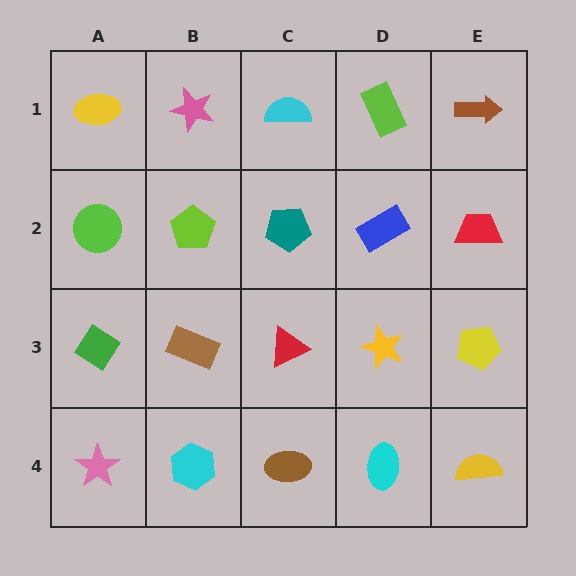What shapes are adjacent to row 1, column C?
A teal pentagon (row 2, column C), a pink star (row 1, column B), a lime rectangle (row 1, column D).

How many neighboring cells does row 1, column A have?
2.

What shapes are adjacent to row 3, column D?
A blue rectangle (row 2, column D), a cyan ellipse (row 4, column D), a red triangle (row 3, column C), a yellow pentagon (row 3, column E).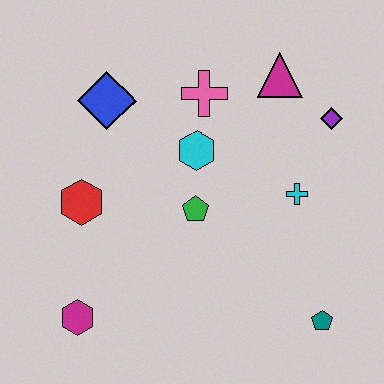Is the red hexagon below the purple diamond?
Yes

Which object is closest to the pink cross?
The cyan hexagon is closest to the pink cross.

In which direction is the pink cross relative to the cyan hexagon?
The pink cross is above the cyan hexagon.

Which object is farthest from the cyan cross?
The magenta hexagon is farthest from the cyan cross.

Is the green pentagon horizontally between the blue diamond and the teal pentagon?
Yes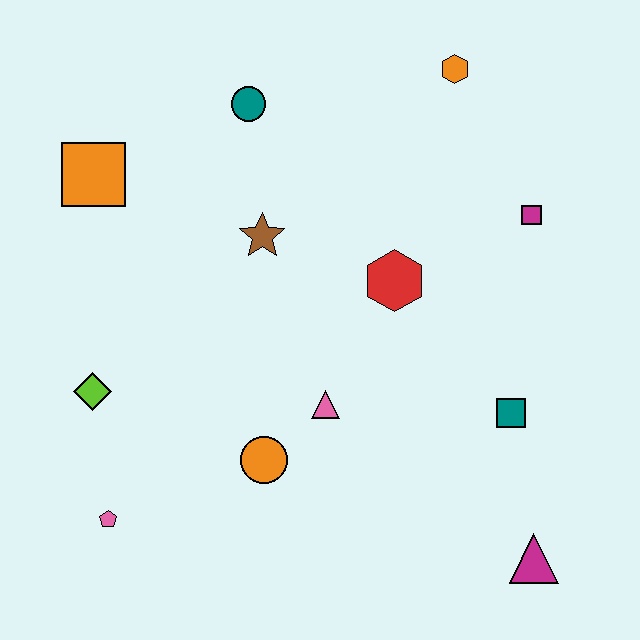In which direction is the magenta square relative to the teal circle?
The magenta square is to the right of the teal circle.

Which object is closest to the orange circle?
The pink triangle is closest to the orange circle.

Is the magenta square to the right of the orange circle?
Yes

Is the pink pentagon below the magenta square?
Yes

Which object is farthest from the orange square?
The magenta triangle is farthest from the orange square.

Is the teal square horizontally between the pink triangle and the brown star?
No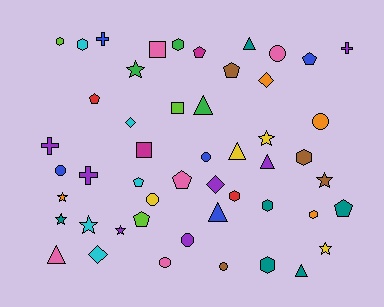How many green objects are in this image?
There are 3 green objects.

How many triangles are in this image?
There are 7 triangles.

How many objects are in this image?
There are 50 objects.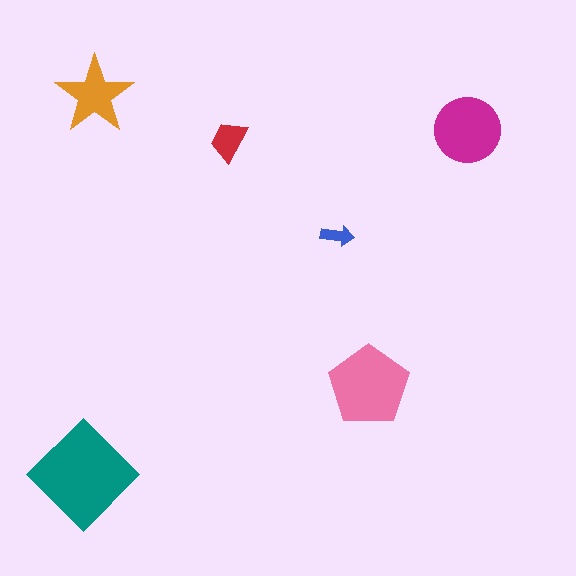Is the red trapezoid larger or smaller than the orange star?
Smaller.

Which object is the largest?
The teal diamond.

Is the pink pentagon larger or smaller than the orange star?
Larger.